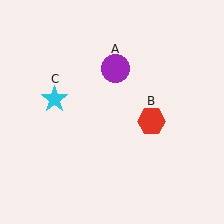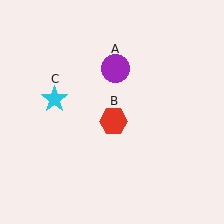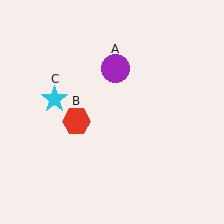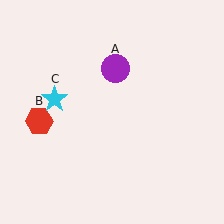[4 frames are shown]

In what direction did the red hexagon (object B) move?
The red hexagon (object B) moved left.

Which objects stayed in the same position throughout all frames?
Purple circle (object A) and cyan star (object C) remained stationary.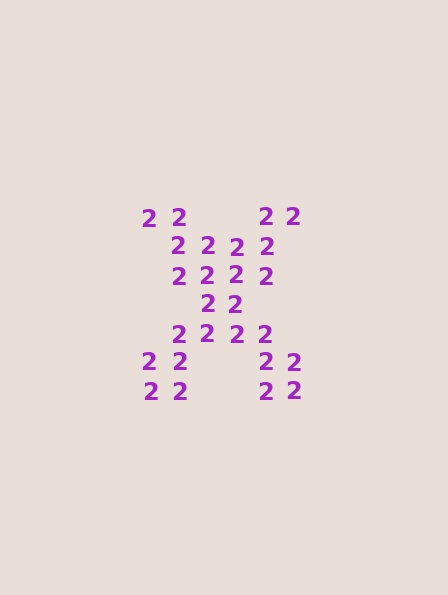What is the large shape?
The large shape is the letter X.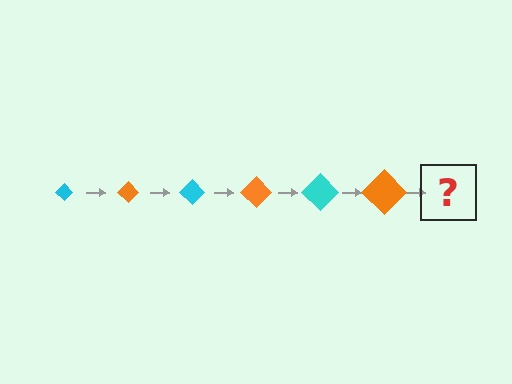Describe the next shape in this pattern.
It should be a cyan diamond, larger than the previous one.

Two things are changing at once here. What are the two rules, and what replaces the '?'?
The two rules are that the diamond grows larger each step and the color cycles through cyan and orange. The '?' should be a cyan diamond, larger than the previous one.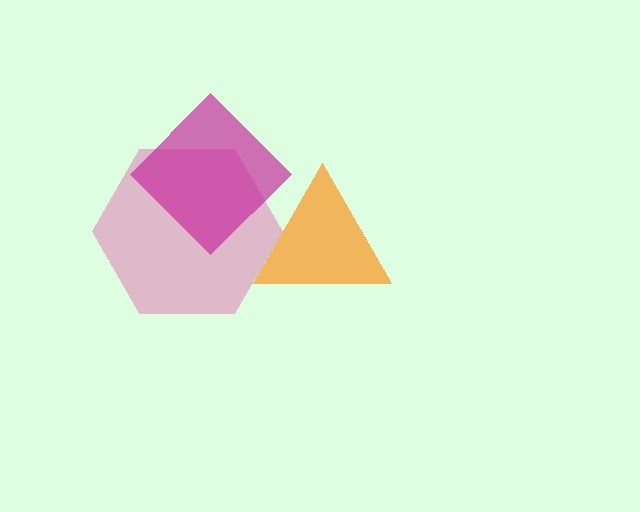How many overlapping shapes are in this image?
There are 3 overlapping shapes in the image.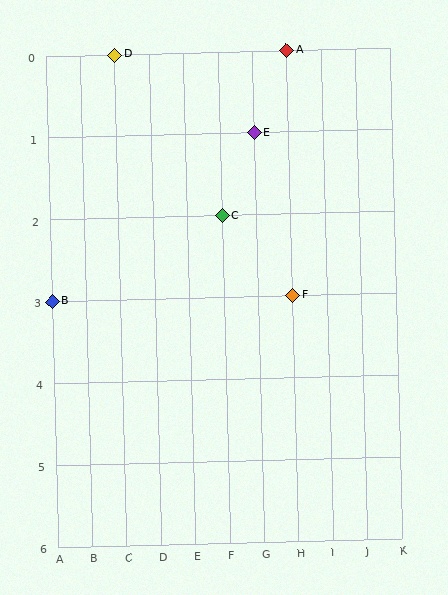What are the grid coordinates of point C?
Point C is at grid coordinates (F, 2).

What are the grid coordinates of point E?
Point E is at grid coordinates (G, 1).